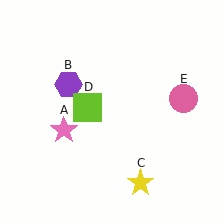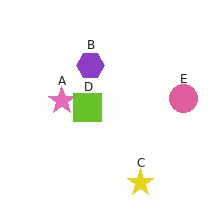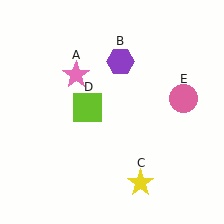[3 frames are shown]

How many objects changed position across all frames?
2 objects changed position: pink star (object A), purple hexagon (object B).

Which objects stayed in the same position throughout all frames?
Yellow star (object C) and lime square (object D) and pink circle (object E) remained stationary.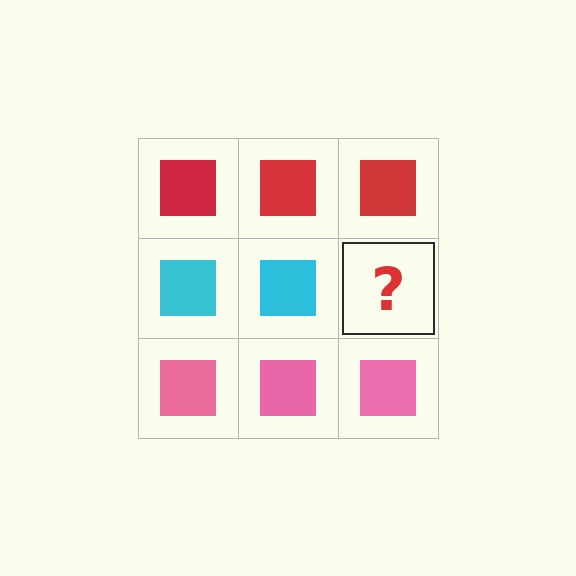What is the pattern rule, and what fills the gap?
The rule is that each row has a consistent color. The gap should be filled with a cyan square.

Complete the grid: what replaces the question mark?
The question mark should be replaced with a cyan square.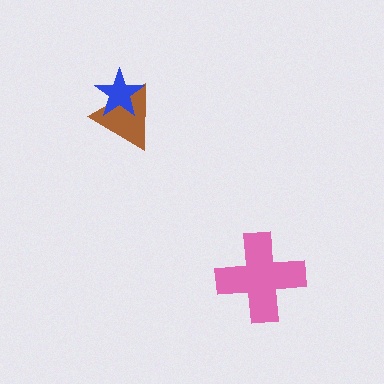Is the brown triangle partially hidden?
Yes, it is partially covered by another shape.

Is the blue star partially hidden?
No, no other shape covers it.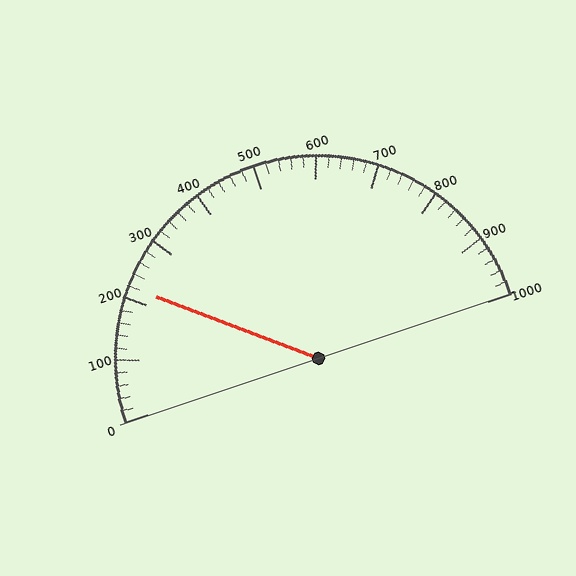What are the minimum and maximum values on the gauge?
The gauge ranges from 0 to 1000.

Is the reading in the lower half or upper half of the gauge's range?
The reading is in the lower half of the range (0 to 1000).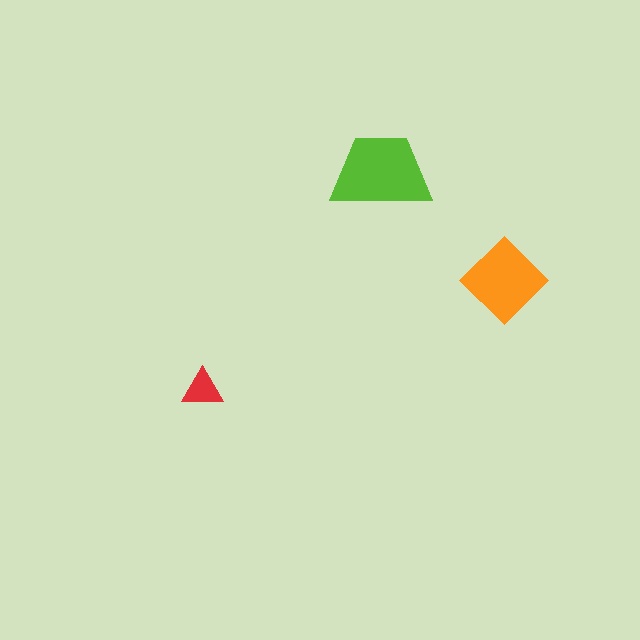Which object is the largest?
The lime trapezoid.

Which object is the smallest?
The red triangle.